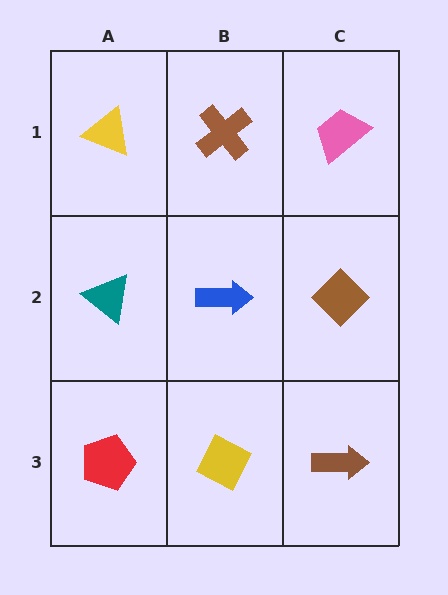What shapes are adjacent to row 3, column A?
A teal triangle (row 2, column A), a yellow diamond (row 3, column B).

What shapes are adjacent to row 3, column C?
A brown diamond (row 2, column C), a yellow diamond (row 3, column B).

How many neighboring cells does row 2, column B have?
4.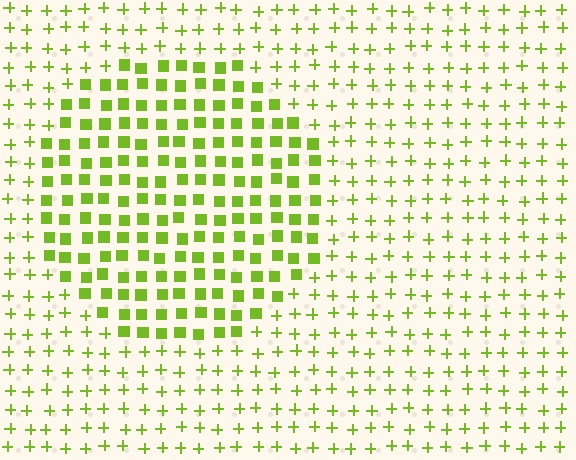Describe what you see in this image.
The image is filled with small lime elements arranged in a uniform grid. A circle-shaped region contains squares, while the surrounding area contains plus signs. The boundary is defined purely by the change in element shape.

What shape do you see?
I see a circle.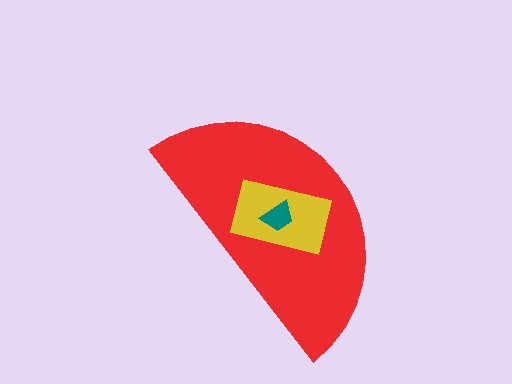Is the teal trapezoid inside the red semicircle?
Yes.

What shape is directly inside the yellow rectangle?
The teal trapezoid.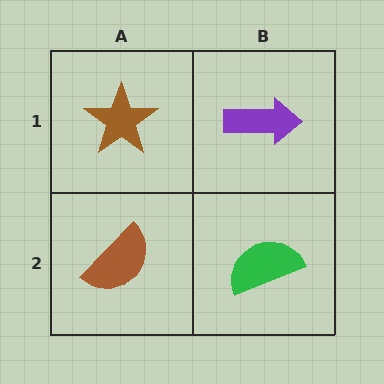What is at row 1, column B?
A purple arrow.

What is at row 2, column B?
A green semicircle.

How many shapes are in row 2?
2 shapes.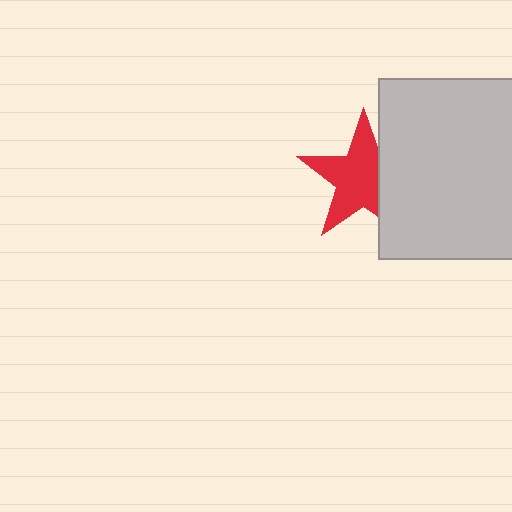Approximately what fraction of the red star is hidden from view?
Roughly 31% of the red star is hidden behind the light gray rectangle.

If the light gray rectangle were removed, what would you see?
You would see the complete red star.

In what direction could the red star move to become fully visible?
The red star could move left. That would shift it out from behind the light gray rectangle entirely.